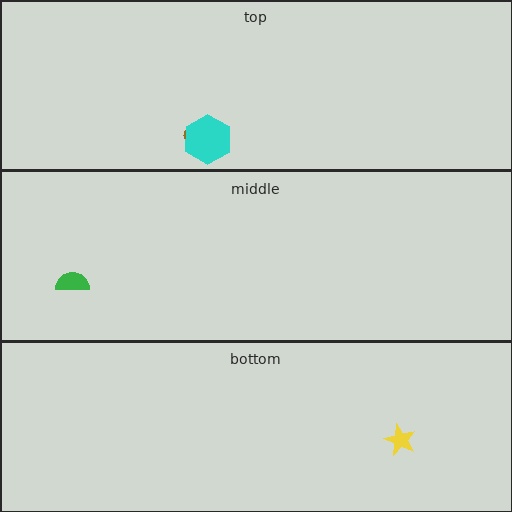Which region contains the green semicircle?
The middle region.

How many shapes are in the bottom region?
1.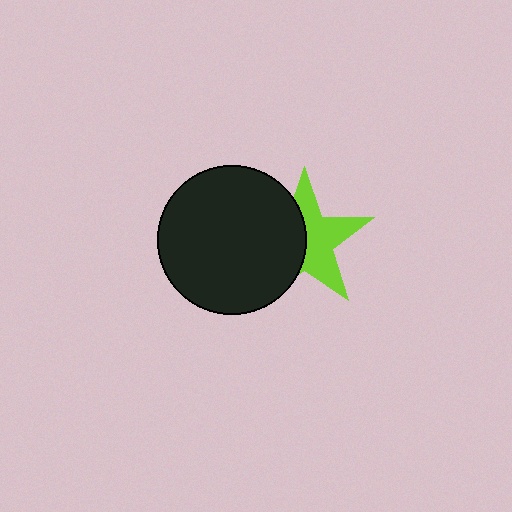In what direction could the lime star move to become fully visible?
The lime star could move right. That would shift it out from behind the black circle entirely.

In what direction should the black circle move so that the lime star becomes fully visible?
The black circle should move left. That is the shortest direction to clear the overlap and leave the lime star fully visible.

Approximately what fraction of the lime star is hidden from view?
Roughly 46% of the lime star is hidden behind the black circle.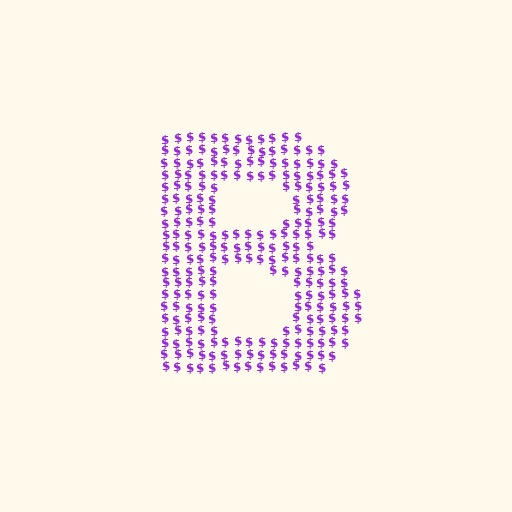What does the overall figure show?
The overall figure shows the letter B.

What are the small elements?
The small elements are dollar signs.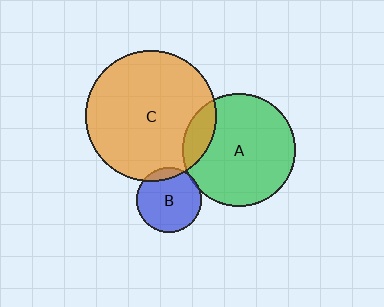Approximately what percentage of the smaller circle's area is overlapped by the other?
Approximately 10%.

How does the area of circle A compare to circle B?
Approximately 3.0 times.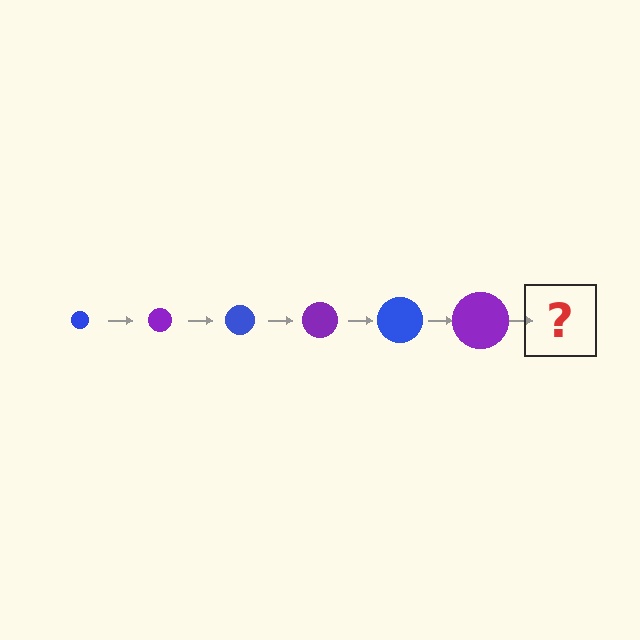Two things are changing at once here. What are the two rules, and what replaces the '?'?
The two rules are that the circle grows larger each step and the color cycles through blue and purple. The '?' should be a blue circle, larger than the previous one.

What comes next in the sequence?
The next element should be a blue circle, larger than the previous one.